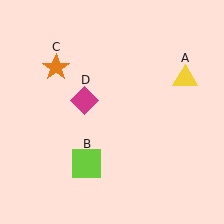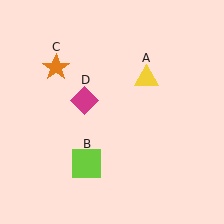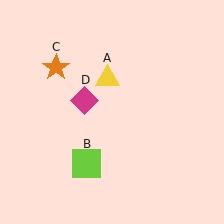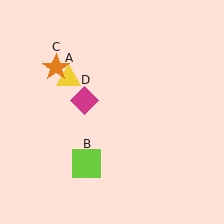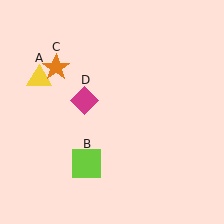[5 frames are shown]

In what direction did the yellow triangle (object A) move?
The yellow triangle (object A) moved left.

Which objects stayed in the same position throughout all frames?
Lime square (object B) and orange star (object C) and magenta diamond (object D) remained stationary.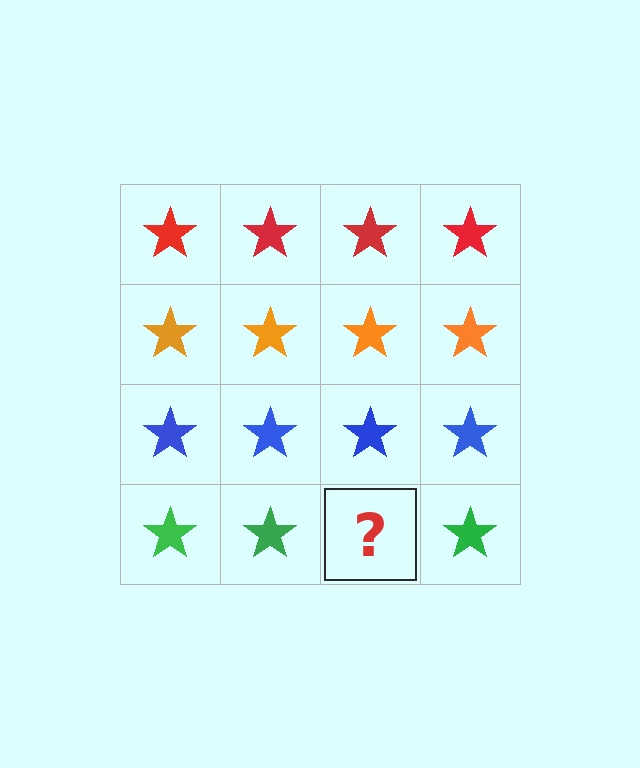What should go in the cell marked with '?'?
The missing cell should contain a green star.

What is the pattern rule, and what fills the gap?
The rule is that each row has a consistent color. The gap should be filled with a green star.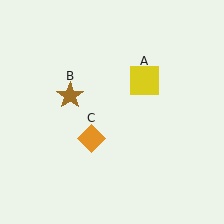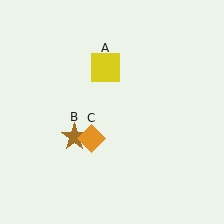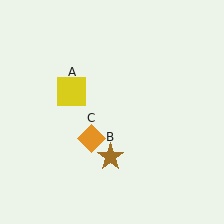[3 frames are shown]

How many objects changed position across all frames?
2 objects changed position: yellow square (object A), brown star (object B).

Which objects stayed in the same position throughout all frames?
Orange diamond (object C) remained stationary.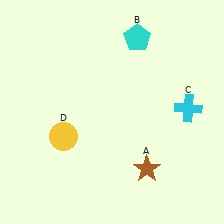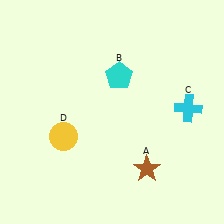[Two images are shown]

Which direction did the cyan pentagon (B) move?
The cyan pentagon (B) moved down.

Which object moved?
The cyan pentagon (B) moved down.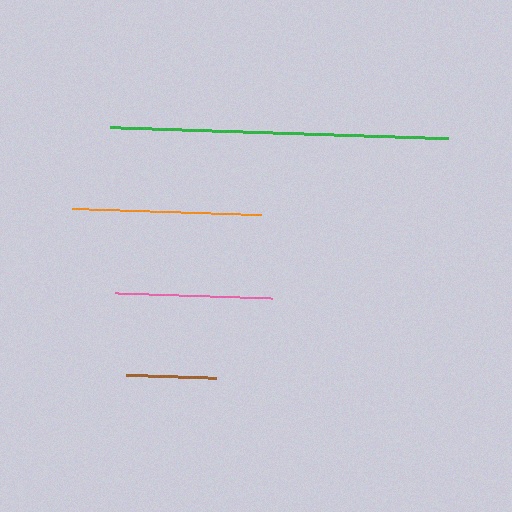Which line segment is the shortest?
The brown line is the shortest at approximately 91 pixels.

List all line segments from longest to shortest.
From longest to shortest: green, orange, pink, brown.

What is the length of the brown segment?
The brown segment is approximately 91 pixels long.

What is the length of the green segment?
The green segment is approximately 338 pixels long.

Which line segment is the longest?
The green line is the longest at approximately 338 pixels.